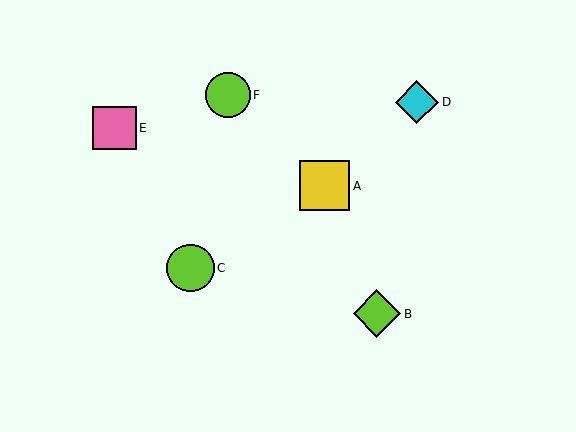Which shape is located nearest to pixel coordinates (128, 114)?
The pink square (labeled E) at (114, 128) is nearest to that location.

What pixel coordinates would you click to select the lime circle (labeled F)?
Click at (228, 95) to select the lime circle F.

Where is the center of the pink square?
The center of the pink square is at (114, 128).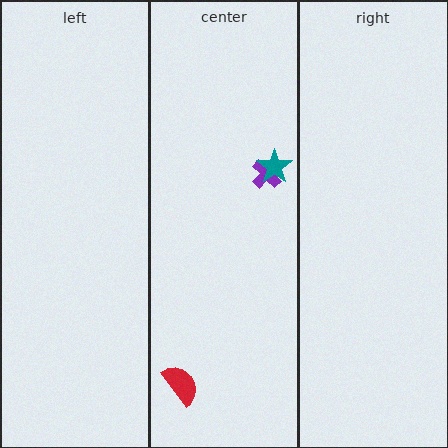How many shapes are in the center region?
3.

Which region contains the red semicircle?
The center region.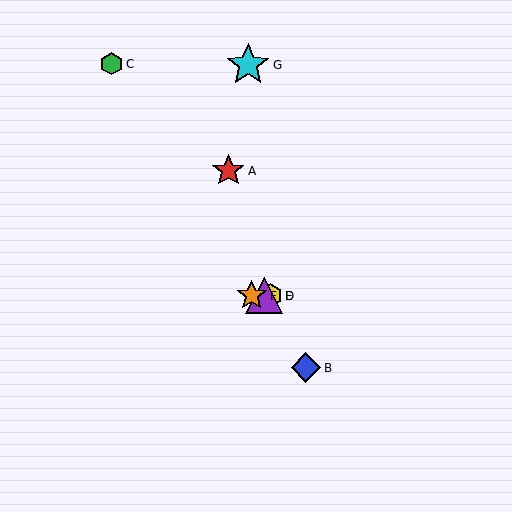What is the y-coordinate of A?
Object A is at y≈171.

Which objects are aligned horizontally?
Objects D, E, F are aligned horizontally.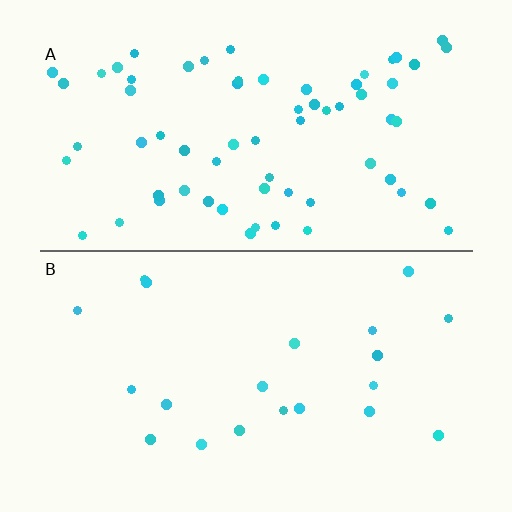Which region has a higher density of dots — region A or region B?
A (the top).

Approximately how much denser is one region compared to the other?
Approximately 3.2× — region A over region B.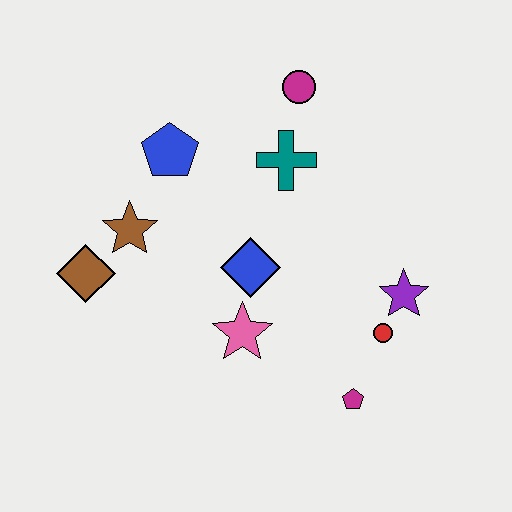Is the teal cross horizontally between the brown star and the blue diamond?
No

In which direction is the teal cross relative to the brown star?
The teal cross is to the right of the brown star.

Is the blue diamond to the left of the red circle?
Yes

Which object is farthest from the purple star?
The brown diamond is farthest from the purple star.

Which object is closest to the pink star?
The blue diamond is closest to the pink star.